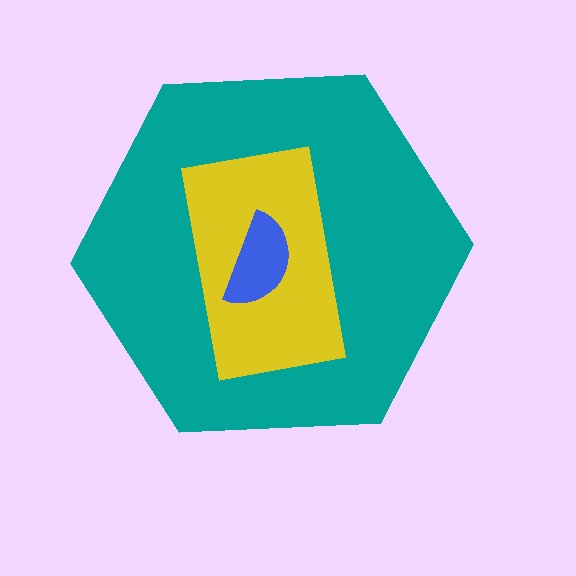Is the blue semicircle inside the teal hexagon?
Yes.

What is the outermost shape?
The teal hexagon.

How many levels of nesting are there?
3.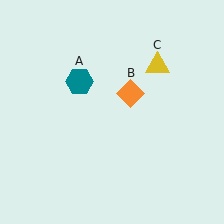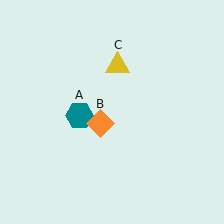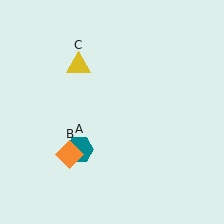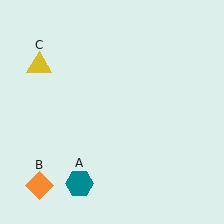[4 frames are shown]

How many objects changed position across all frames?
3 objects changed position: teal hexagon (object A), orange diamond (object B), yellow triangle (object C).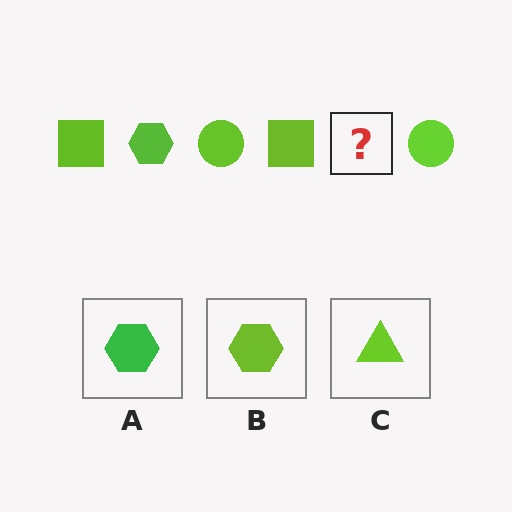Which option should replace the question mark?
Option B.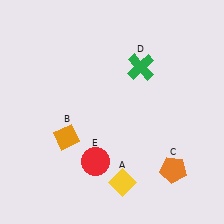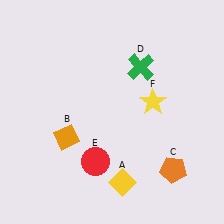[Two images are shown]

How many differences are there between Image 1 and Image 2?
There is 1 difference between the two images.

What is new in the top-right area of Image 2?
A yellow star (F) was added in the top-right area of Image 2.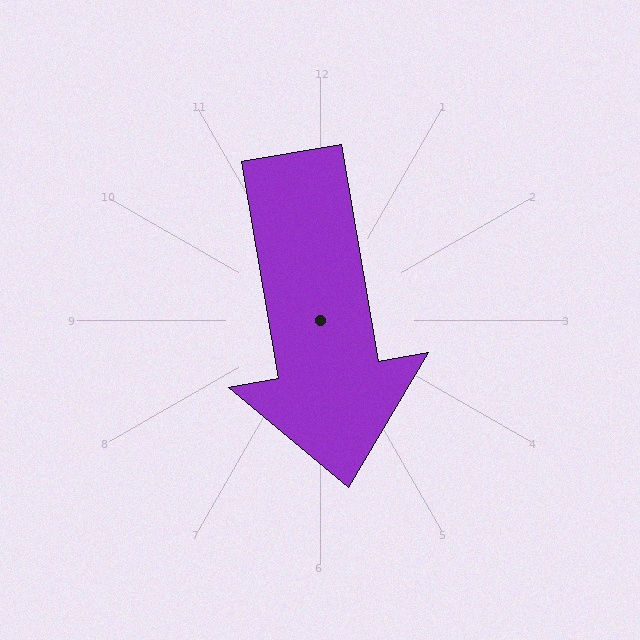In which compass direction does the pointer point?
South.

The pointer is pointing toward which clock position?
Roughly 6 o'clock.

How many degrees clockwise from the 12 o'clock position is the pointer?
Approximately 170 degrees.